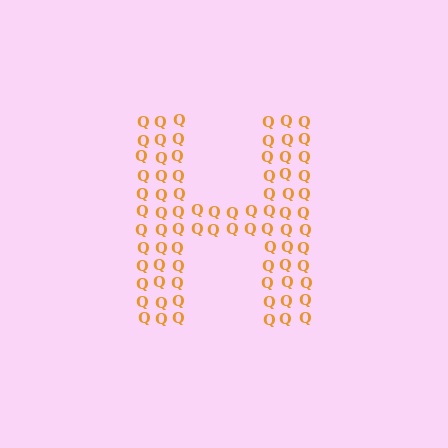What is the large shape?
The large shape is the letter H.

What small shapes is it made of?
It is made of small letter Q's.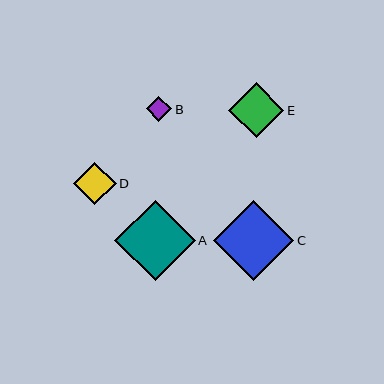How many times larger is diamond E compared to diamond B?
Diamond E is approximately 2.2 times the size of diamond B.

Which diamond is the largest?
Diamond A is the largest with a size of approximately 80 pixels.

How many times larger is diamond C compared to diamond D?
Diamond C is approximately 1.9 times the size of diamond D.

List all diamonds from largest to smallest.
From largest to smallest: A, C, E, D, B.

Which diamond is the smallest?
Diamond B is the smallest with a size of approximately 25 pixels.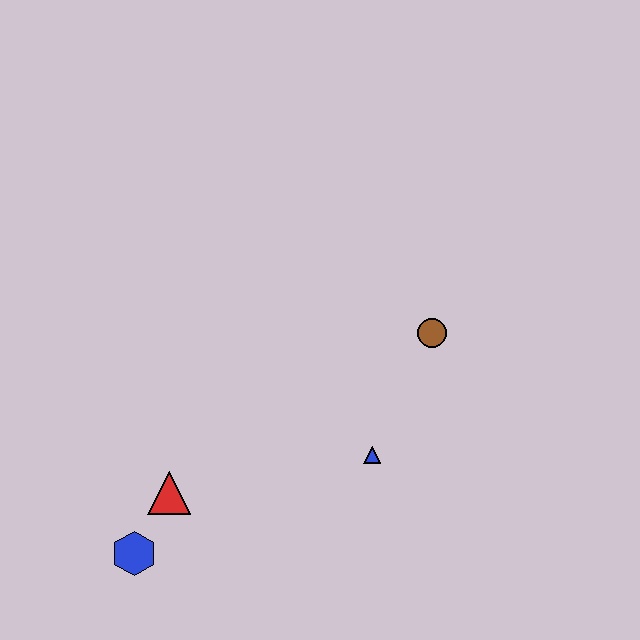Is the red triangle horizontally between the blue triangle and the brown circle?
No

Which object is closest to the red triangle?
The blue hexagon is closest to the red triangle.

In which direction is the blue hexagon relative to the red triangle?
The blue hexagon is below the red triangle.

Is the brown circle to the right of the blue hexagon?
Yes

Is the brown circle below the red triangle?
No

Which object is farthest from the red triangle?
The brown circle is farthest from the red triangle.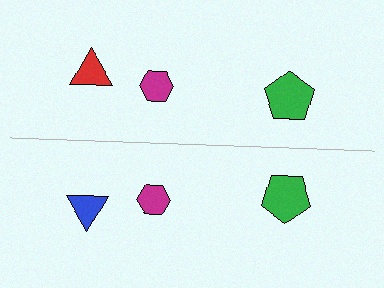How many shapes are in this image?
There are 6 shapes in this image.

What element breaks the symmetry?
The blue triangle on the bottom side breaks the symmetry — its mirror counterpart is red.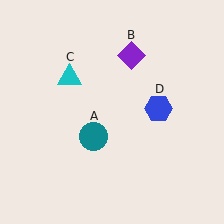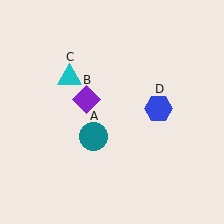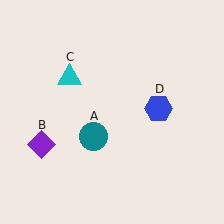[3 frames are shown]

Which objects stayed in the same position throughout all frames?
Teal circle (object A) and cyan triangle (object C) and blue hexagon (object D) remained stationary.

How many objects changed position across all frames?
1 object changed position: purple diamond (object B).